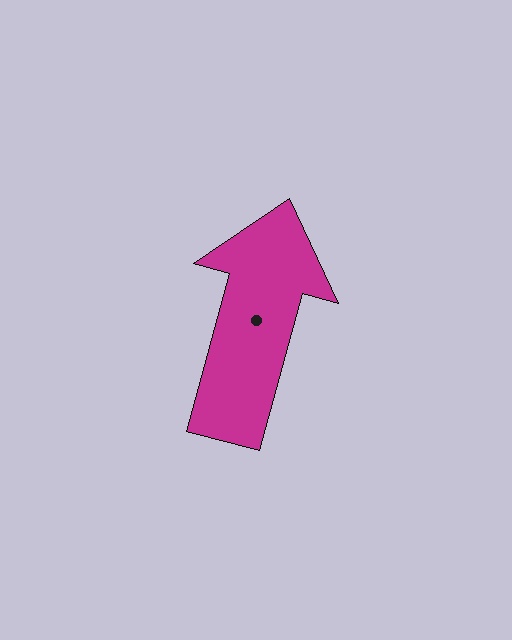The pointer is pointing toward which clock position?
Roughly 1 o'clock.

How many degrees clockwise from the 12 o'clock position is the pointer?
Approximately 15 degrees.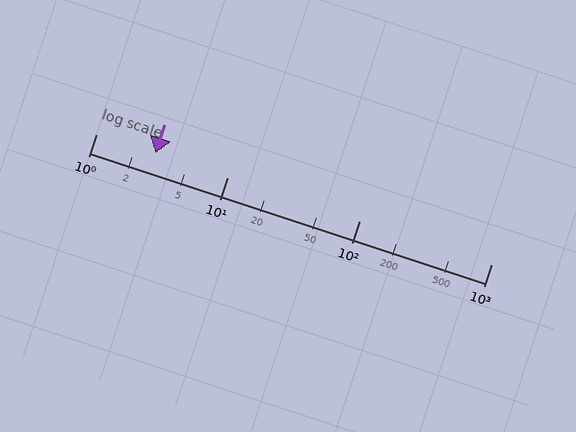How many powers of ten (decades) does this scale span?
The scale spans 3 decades, from 1 to 1000.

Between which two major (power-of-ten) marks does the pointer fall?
The pointer is between 1 and 10.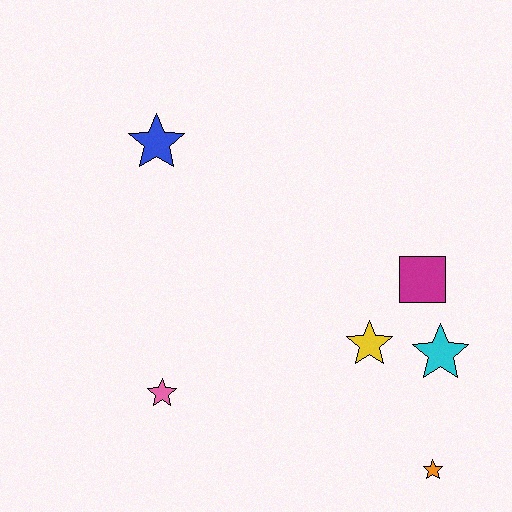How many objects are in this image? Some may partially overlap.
There are 6 objects.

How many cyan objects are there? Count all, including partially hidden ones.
There is 1 cyan object.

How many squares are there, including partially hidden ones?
There is 1 square.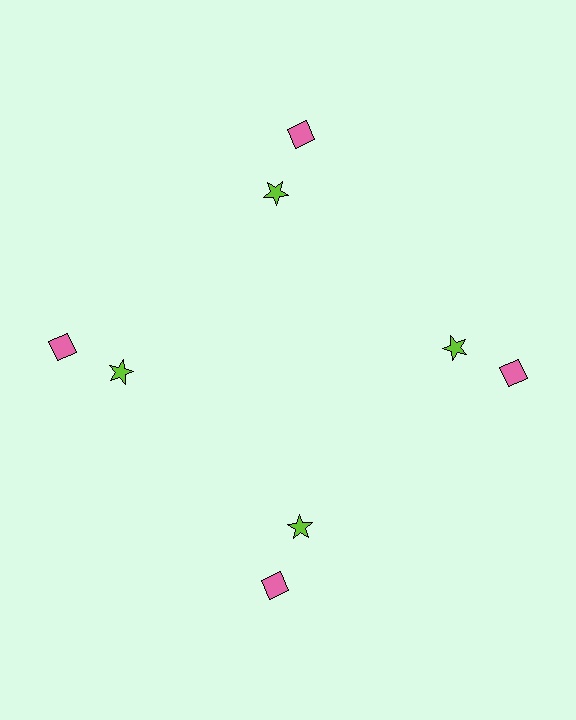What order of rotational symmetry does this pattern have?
This pattern has 4-fold rotational symmetry.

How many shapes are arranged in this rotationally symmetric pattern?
There are 8 shapes, arranged in 4 groups of 2.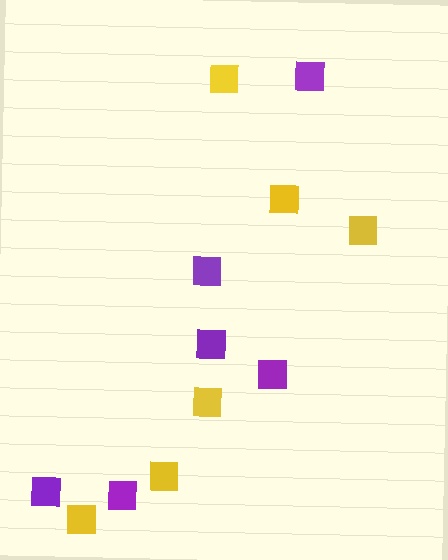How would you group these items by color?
There are 2 groups: one group of purple squares (6) and one group of yellow squares (6).